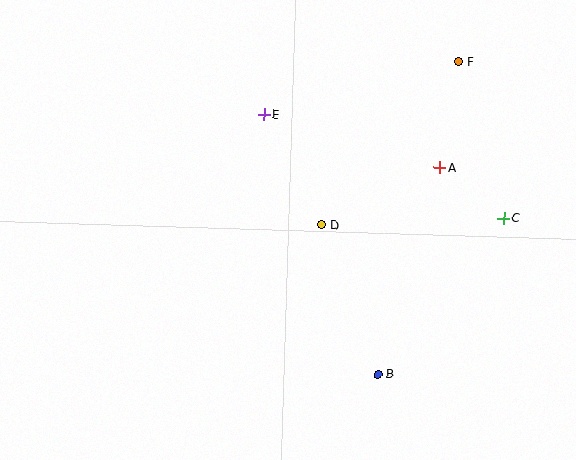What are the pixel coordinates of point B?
Point B is at (378, 374).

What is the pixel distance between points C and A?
The distance between C and A is 82 pixels.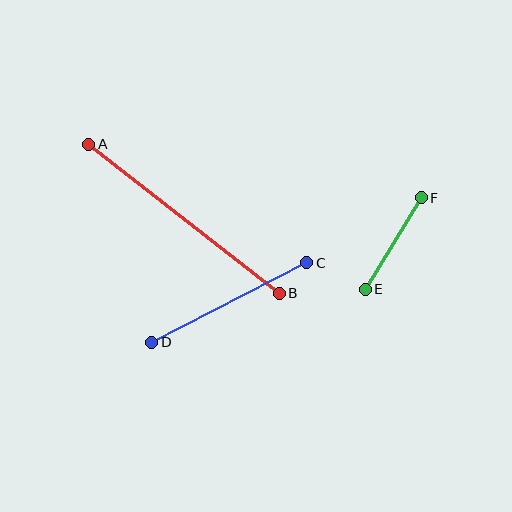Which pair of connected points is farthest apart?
Points A and B are farthest apart.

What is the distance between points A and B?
The distance is approximately 242 pixels.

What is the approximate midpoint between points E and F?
The midpoint is at approximately (393, 244) pixels.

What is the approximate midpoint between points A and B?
The midpoint is at approximately (184, 219) pixels.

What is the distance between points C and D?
The distance is approximately 174 pixels.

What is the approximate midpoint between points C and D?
The midpoint is at approximately (229, 303) pixels.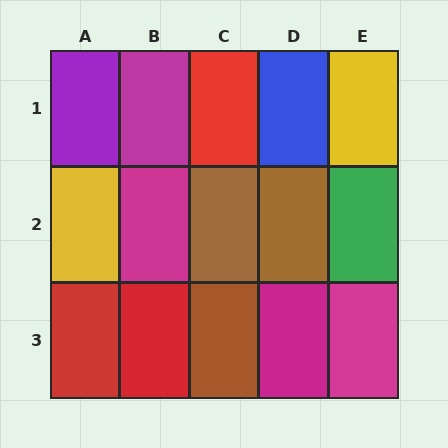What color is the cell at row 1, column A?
Purple.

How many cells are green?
1 cell is green.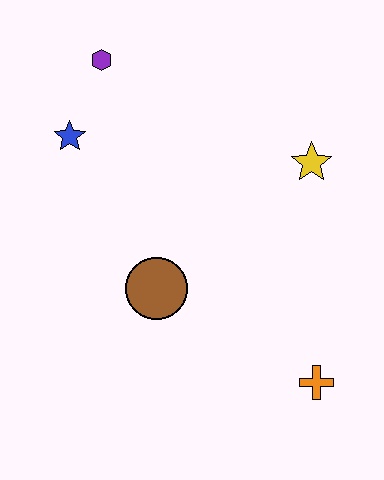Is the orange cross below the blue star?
Yes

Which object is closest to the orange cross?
The brown circle is closest to the orange cross.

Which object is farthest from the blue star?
The orange cross is farthest from the blue star.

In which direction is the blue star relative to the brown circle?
The blue star is above the brown circle.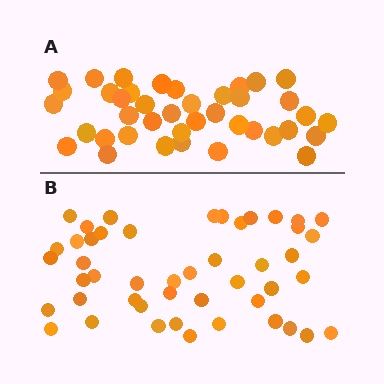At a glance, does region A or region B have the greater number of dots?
Region B (the bottom region) has more dots.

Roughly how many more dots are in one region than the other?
Region B has roughly 8 or so more dots than region A.